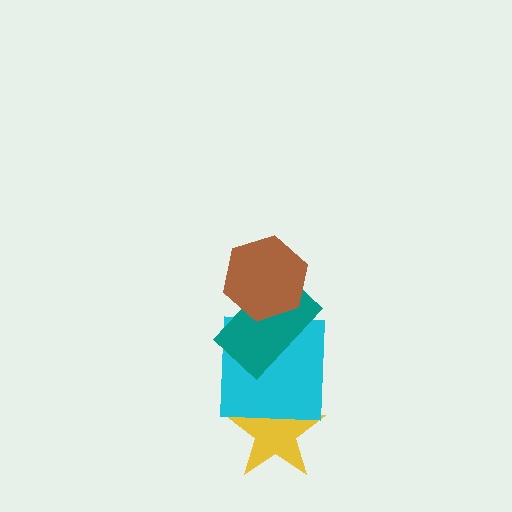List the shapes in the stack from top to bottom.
From top to bottom: the brown hexagon, the teal rectangle, the cyan square, the yellow star.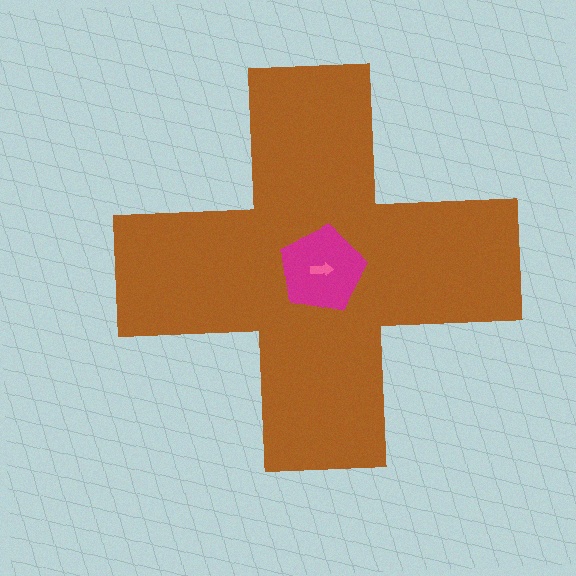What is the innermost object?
The pink arrow.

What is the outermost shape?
The brown cross.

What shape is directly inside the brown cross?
The magenta pentagon.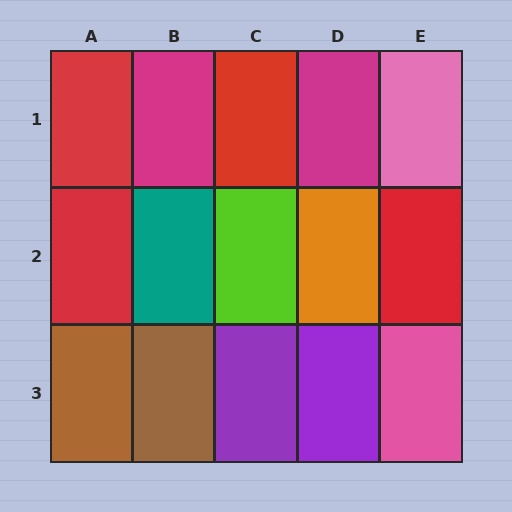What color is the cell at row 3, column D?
Purple.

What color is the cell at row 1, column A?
Red.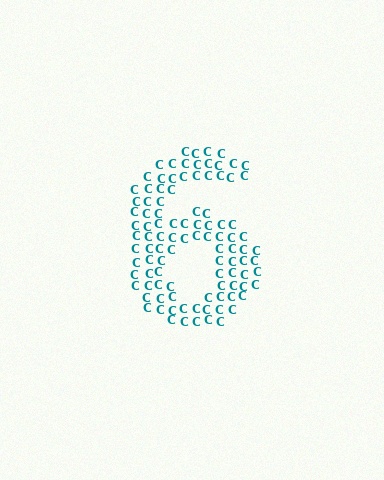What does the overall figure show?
The overall figure shows the digit 6.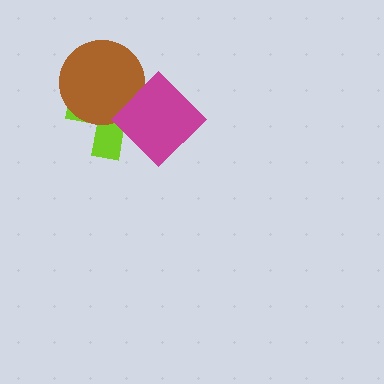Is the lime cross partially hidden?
Yes, it is partially covered by another shape.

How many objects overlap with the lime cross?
2 objects overlap with the lime cross.